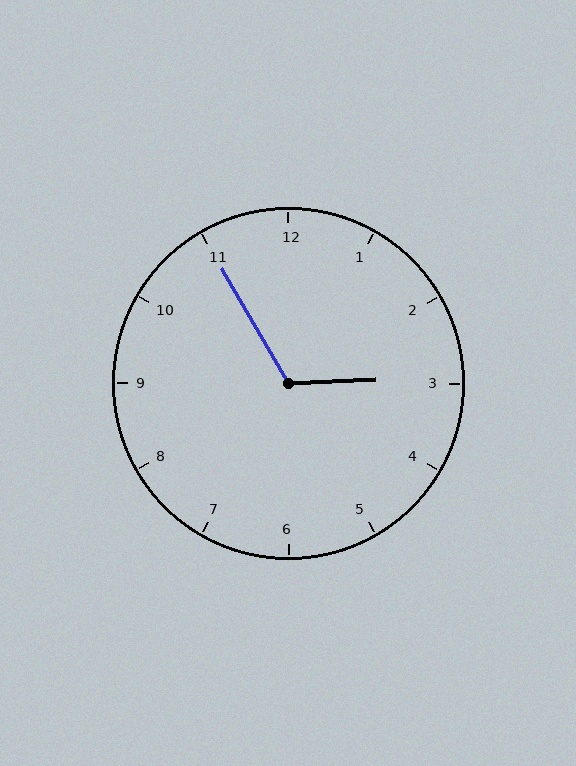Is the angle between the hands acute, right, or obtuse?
It is obtuse.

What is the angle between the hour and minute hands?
Approximately 118 degrees.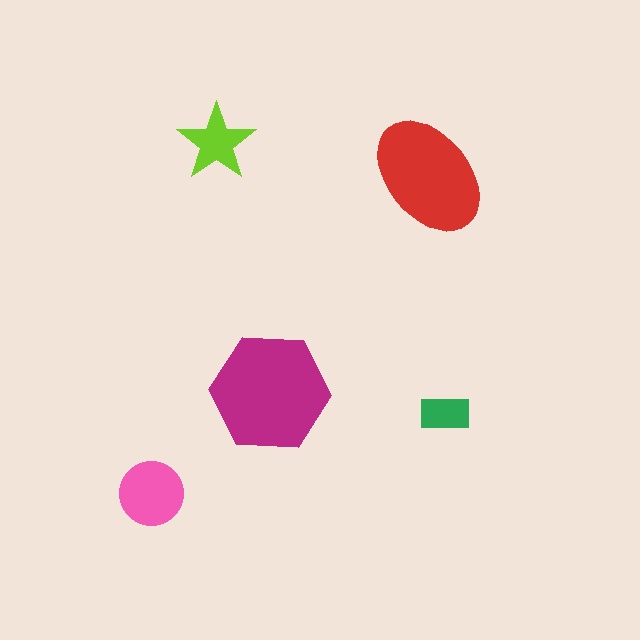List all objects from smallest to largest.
The green rectangle, the lime star, the pink circle, the red ellipse, the magenta hexagon.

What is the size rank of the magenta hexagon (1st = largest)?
1st.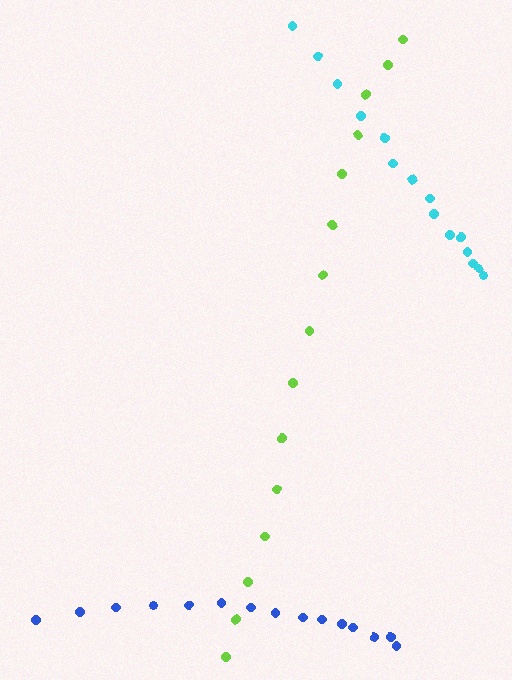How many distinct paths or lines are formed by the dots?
There are 3 distinct paths.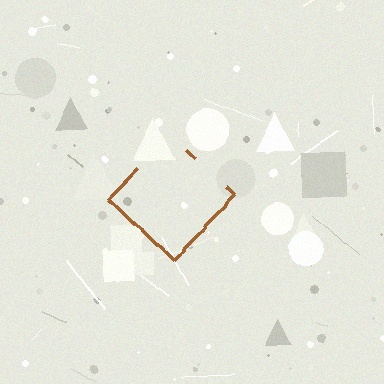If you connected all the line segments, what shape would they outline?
They would outline a diamond.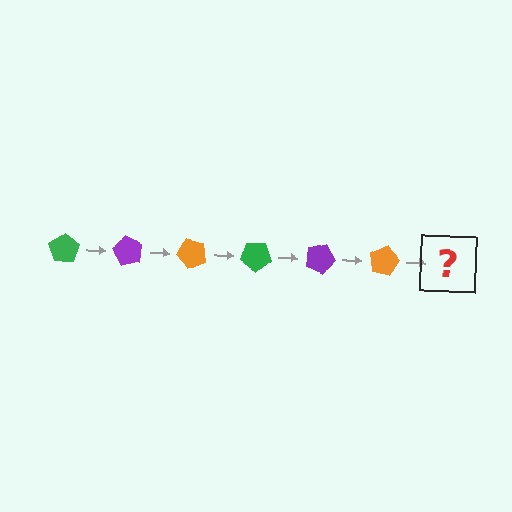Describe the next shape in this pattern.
It should be a green pentagon, rotated 360 degrees from the start.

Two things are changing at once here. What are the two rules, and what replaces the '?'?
The two rules are that it rotates 60 degrees each step and the color cycles through green, purple, and orange. The '?' should be a green pentagon, rotated 360 degrees from the start.